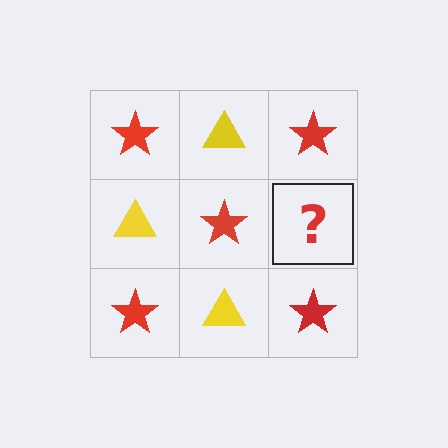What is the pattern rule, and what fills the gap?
The rule is that it alternates red star and yellow triangle in a checkerboard pattern. The gap should be filled with a yellow triangle.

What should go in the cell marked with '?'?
The missing cell should contain a yellow triangle.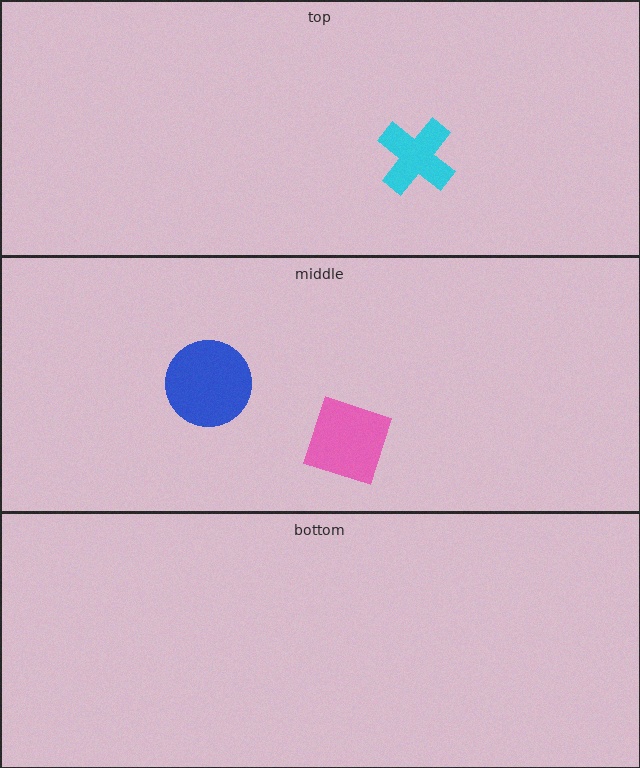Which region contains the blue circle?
The middle region.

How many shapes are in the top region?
1.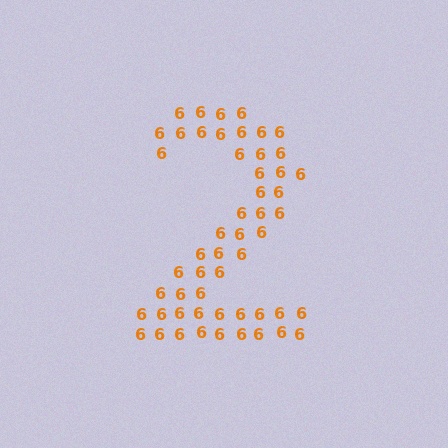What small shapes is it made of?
It is made of small digit 6's.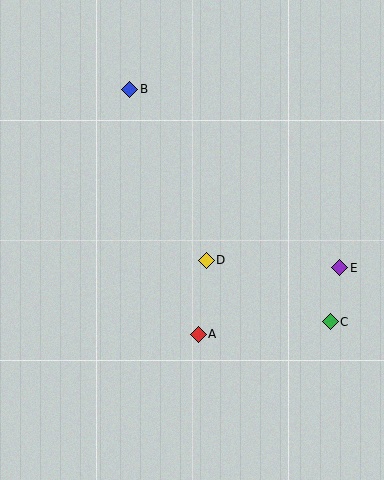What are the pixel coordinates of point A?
Point A is at (198, 334).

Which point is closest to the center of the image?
Point D at (206, 260) is closest to the center.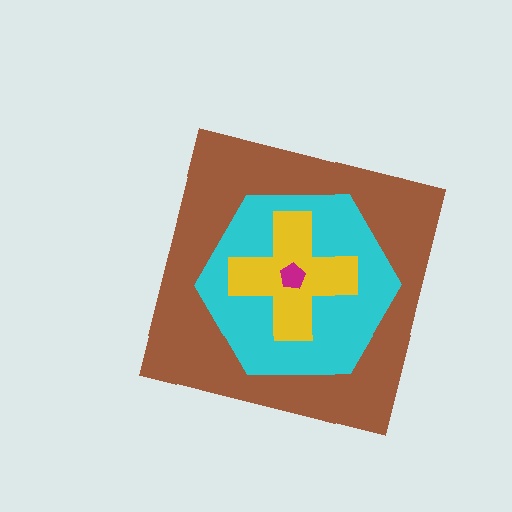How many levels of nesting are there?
4.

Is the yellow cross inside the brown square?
Yes.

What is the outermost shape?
The brown square.